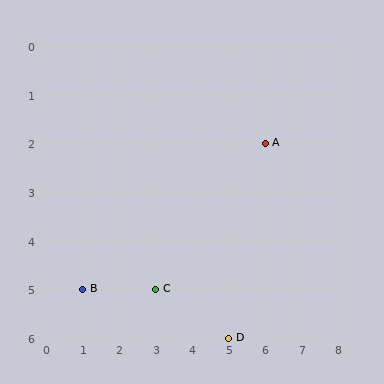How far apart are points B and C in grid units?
Points B and C are 2 columns apart.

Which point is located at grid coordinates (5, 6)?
Point D is at (5, 6).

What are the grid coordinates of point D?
Point D is at grid coordinates (5, 6).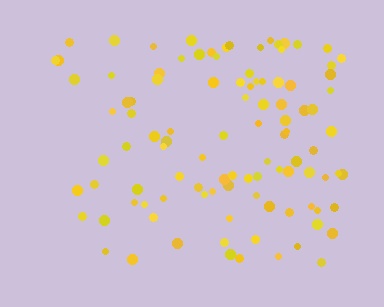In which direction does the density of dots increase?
From left to right, with the right side densest.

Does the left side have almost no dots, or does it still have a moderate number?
Still a moderate number, just noticeably fewer than the right.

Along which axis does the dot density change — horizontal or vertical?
Horizontal.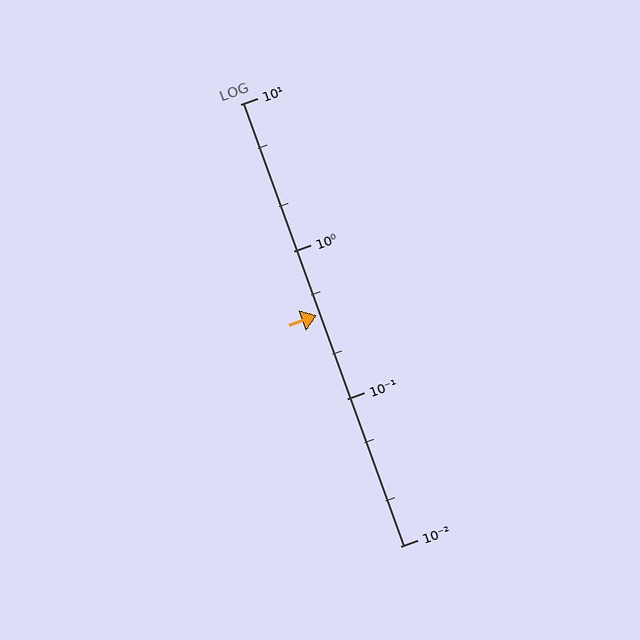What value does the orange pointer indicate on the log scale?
The pointer indicates approximately 0.37.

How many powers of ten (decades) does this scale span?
The scale spans 3 decades, from 0.01 to 10.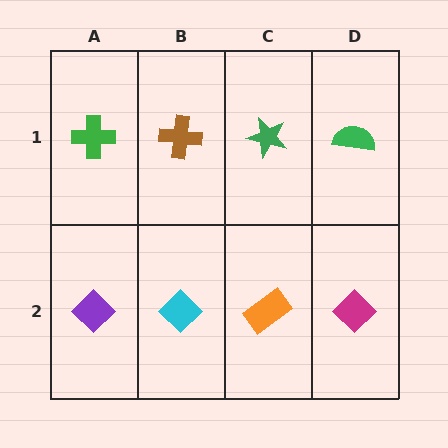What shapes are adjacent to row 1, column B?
A cyan diamond (row 2, column B), a green cross (row 1, column A), a green star (row 1, column C).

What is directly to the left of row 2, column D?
An orange rectangle.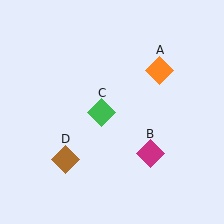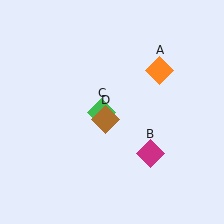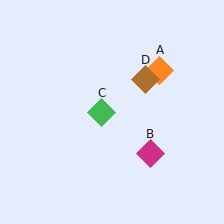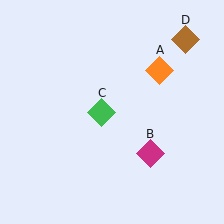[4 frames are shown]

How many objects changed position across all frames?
1 object changed position: brown diamond (object D).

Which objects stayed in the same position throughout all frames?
Orange diamond (object A) and magenta diamond (object B) and green diamond (object C) remained stationary.